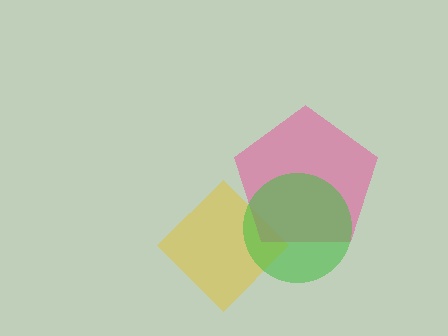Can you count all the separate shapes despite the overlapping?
Yes, there are 3 separate shapes.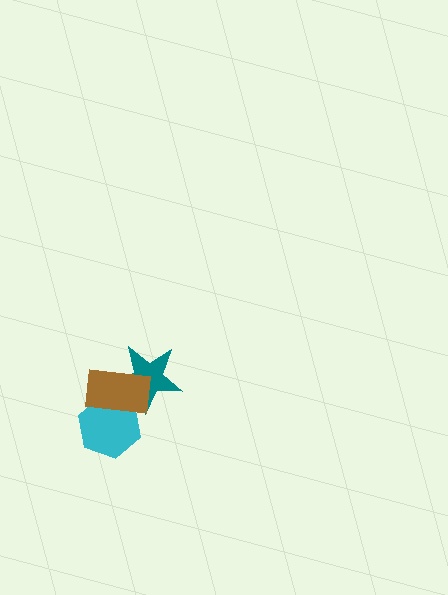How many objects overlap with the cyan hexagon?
2 objects overlap with the cyan hexagon.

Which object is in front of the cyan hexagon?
The brown rectangle is in front of the cyan hexagon.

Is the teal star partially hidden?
Yes, it is partially covered by another shape.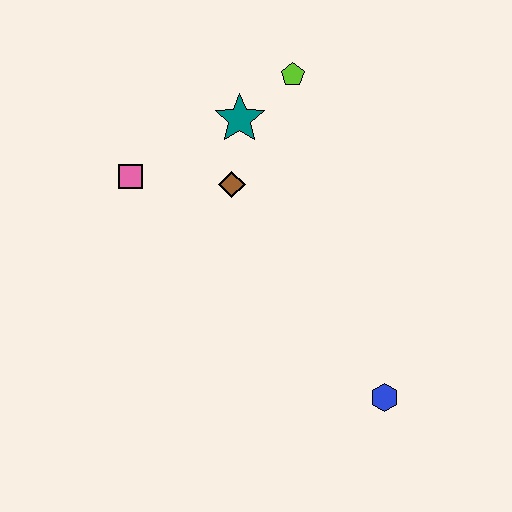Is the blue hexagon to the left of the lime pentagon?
No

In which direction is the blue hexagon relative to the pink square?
The blue hexagon is to the right of the pink square.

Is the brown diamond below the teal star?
Yes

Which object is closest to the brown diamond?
The teal star is closest to the brown diamond.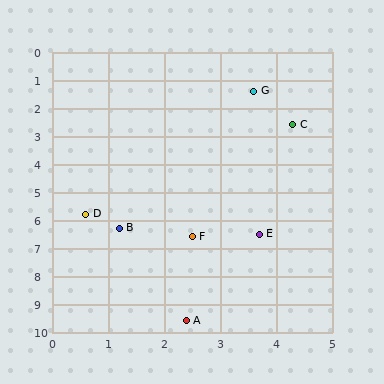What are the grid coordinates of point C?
Point C is at approximately (4.3, 2.6).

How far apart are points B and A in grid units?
Points B and A are about 3.5 grid units apart.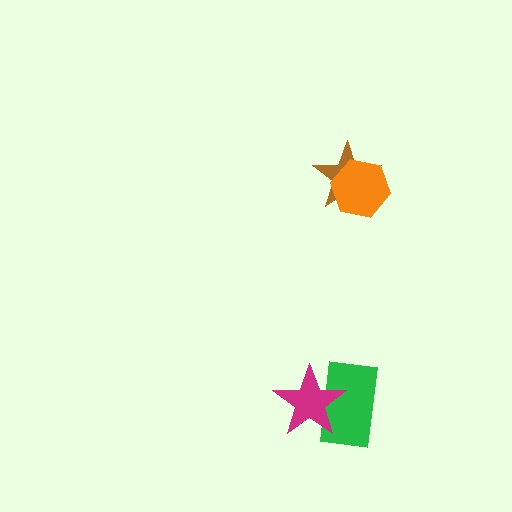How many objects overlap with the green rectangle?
1 object overlaps with the green rectangle.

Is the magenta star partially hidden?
No, no other shape covers it.